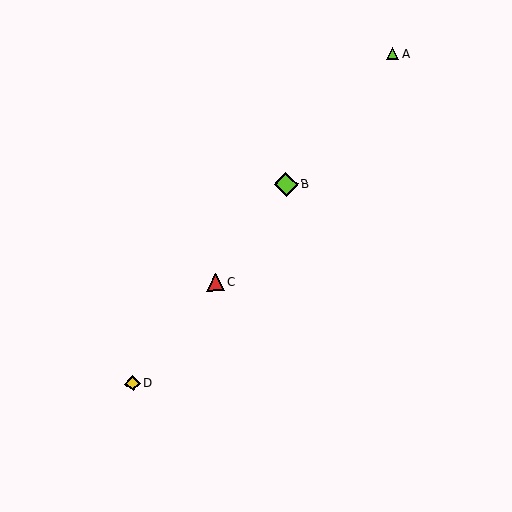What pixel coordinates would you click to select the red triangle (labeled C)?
Click at (215, 282) to select the red triangle C.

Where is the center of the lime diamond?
The center of the lime diamond is at (286, 185).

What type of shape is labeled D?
Shape D is a yellow diamond.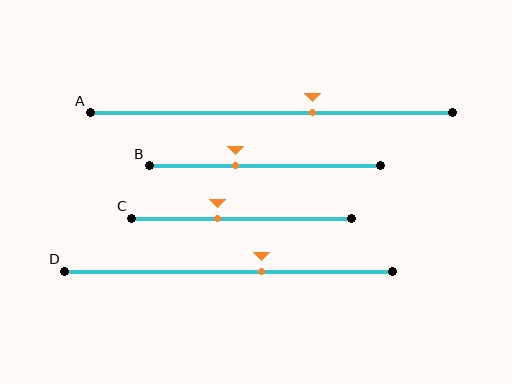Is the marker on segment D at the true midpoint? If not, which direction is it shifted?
No, the marker on segment D is shifted to the right by about 10% of the segment length.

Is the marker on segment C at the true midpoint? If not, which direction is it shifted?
No, the marker on segment C is shifted to the left by about 11% of the segment length.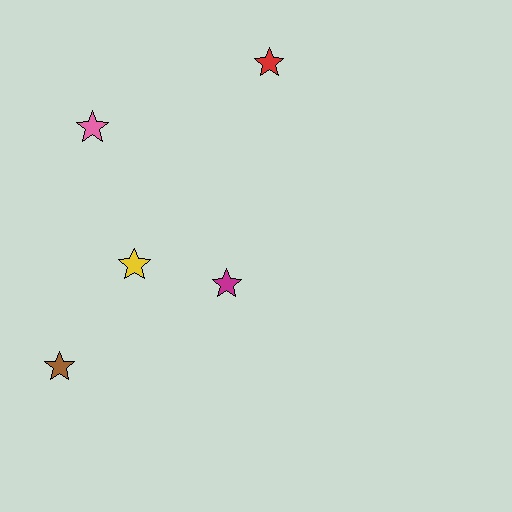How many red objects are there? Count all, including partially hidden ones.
There is 1 red object.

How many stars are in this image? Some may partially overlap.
There are 5 stars.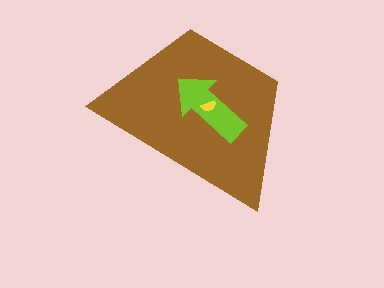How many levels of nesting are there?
3.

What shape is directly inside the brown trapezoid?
The lime arrow.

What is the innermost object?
The yellow semicircle.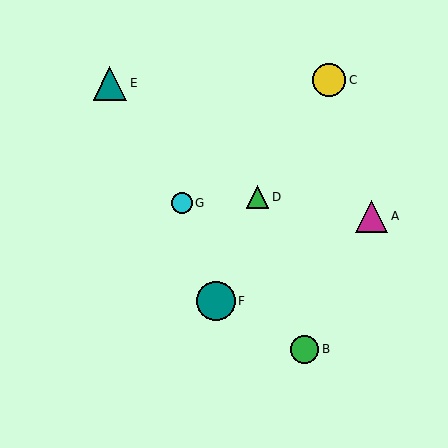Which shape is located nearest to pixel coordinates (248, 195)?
The green triangle (labeled D) at (257, 197) is nearest to that location.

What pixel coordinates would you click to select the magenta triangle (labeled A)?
Click at (371, 216) to select the magenta triangle A.